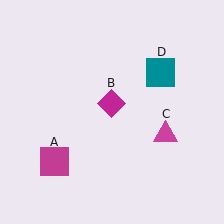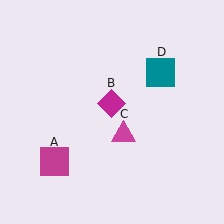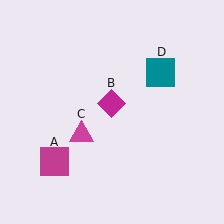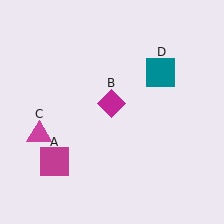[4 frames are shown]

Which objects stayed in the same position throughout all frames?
Magenta square (object A) and magenta diamond (object B) and teal square (object D) remained stationary.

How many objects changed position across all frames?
1 object changed position: magenta triangle (object C).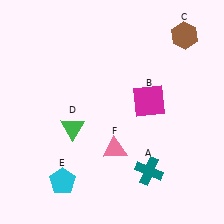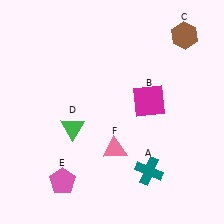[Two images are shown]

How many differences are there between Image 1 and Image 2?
There is 1 difference between the two images.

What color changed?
The pentagon (E) changed from cyan in Image 1 to pink in Image 2.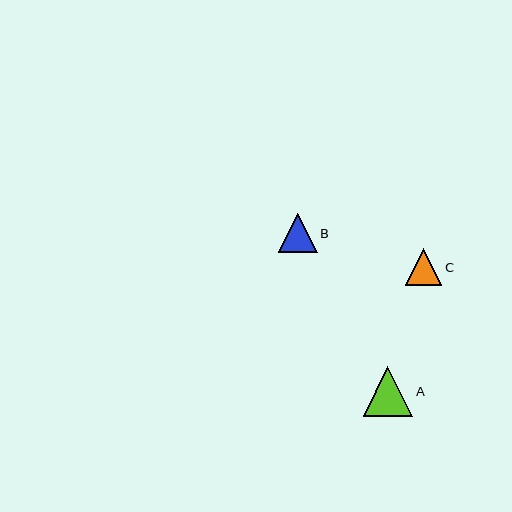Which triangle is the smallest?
Triangle C is the smallest with a size of approximately 36 pixels.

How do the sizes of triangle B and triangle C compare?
Triangle B and triangle C are approximately the same size.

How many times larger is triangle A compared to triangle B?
Triangle A is approximately 1.3 times the size of triangle B.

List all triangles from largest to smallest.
From largest to smallest: A, B, C.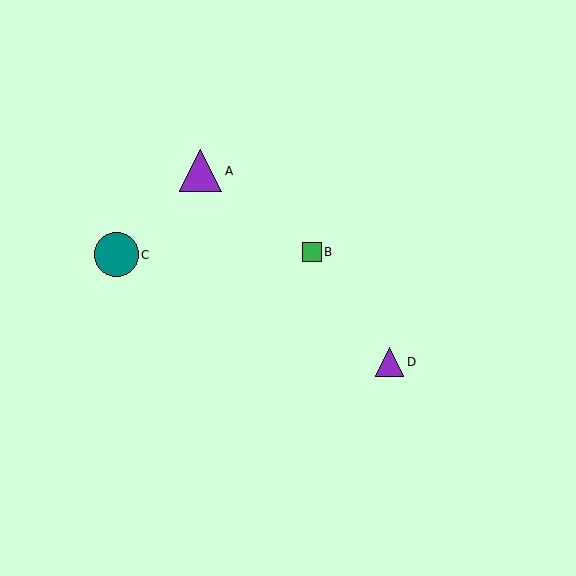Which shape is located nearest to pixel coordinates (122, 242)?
The teal circle (labeled C) at (116, 255) is nearest to that location.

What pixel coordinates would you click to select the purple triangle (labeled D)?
Click at (390, 362) to select the purple triangle D.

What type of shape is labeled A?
Shape A is a purple triangle.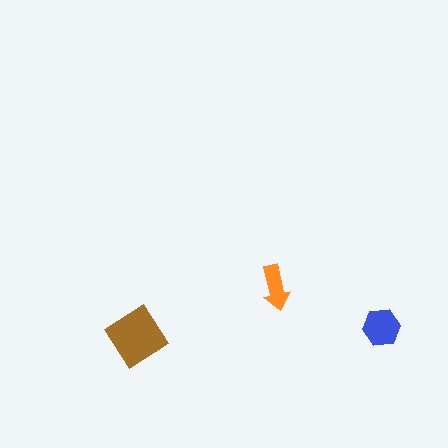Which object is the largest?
The brown diamond.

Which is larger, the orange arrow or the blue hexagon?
The blue hexagon.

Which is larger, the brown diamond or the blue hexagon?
The brown diamond.